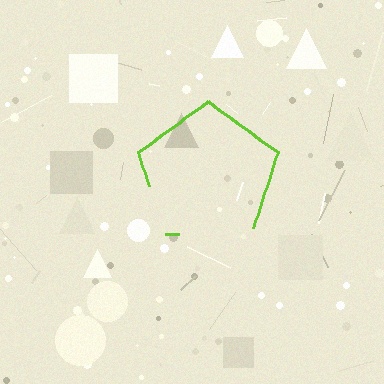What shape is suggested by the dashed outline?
The dashed outline suggests a pentagon.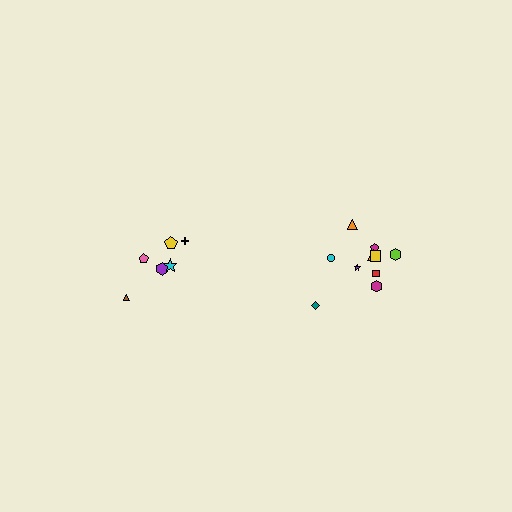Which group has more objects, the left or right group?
The right group.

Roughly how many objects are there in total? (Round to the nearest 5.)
Roughly 15 objects in total.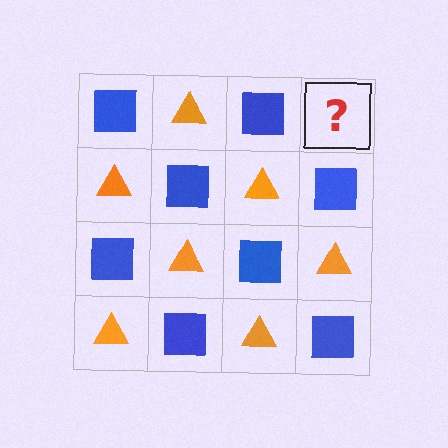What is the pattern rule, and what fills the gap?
The rule is that it alternates blue square and orange triangle in a checkerboard pattern. The gap should be filled with an orange triangle.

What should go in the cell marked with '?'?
The missing cell should contain an orange triangle.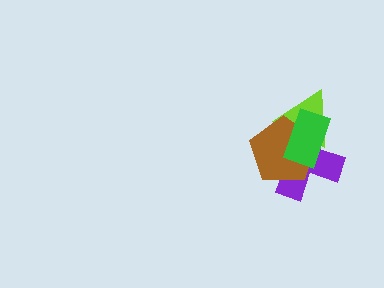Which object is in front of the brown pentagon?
The green rectangle is in front of the brown pentagon.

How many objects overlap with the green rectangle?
3 objects overlap with the green rectangle.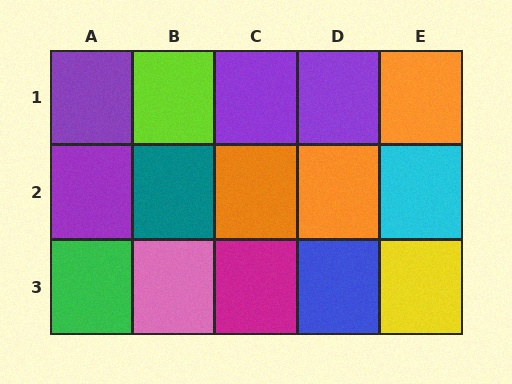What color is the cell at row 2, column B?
Teal.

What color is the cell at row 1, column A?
Purple.